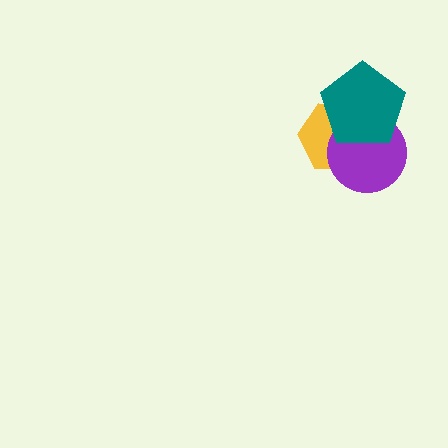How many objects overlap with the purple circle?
2 objects overlap with the purple circle.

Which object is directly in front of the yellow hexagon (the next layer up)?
The purple circle is directly in front of the yellow hexagon.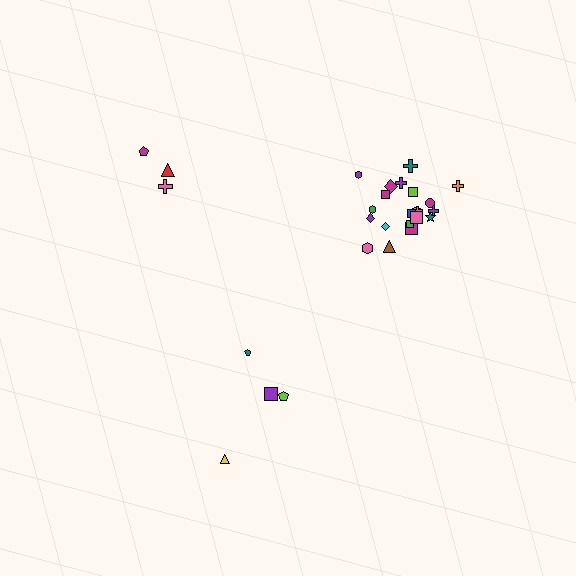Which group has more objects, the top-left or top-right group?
The top-right group.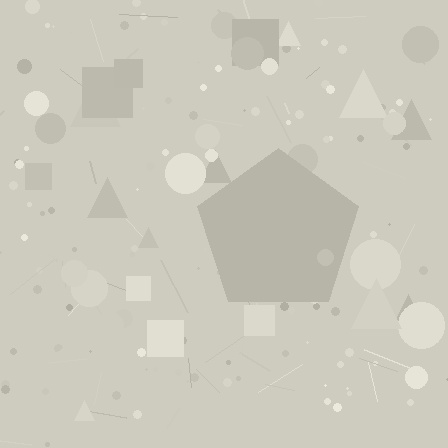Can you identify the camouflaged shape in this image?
The camouflaged shape is a pentagon.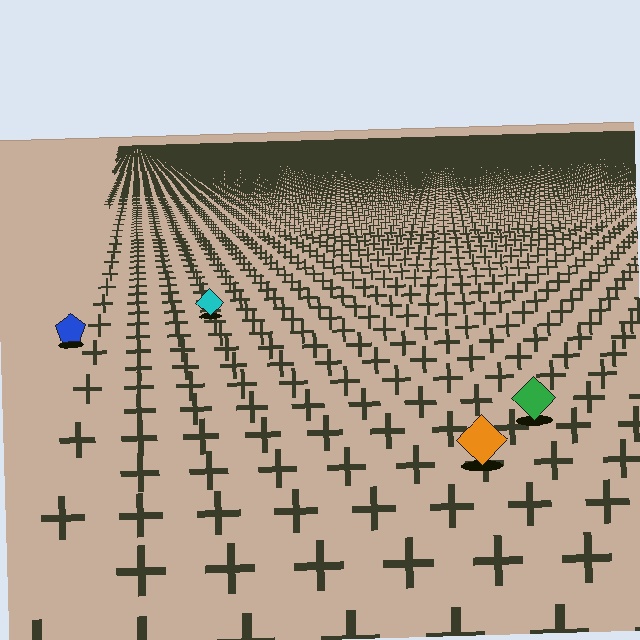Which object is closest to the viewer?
The orange diamond is closest. The texture marks near it are larger and more spread out.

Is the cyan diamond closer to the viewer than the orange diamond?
No. The orange diamond is closer — you can tell from the texture gradient: the ground texture is coarser near it.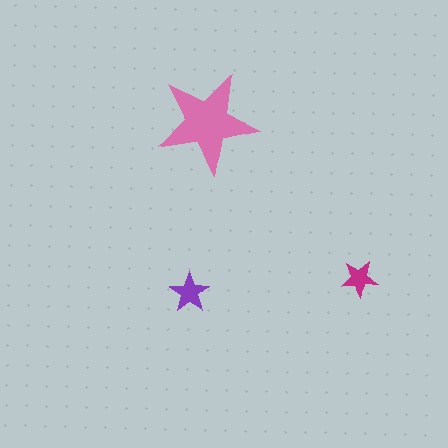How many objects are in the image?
There are 3 objects in the image.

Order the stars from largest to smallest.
the pink one, the purple one, the magenta one.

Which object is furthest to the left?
The purple star is leftmost.